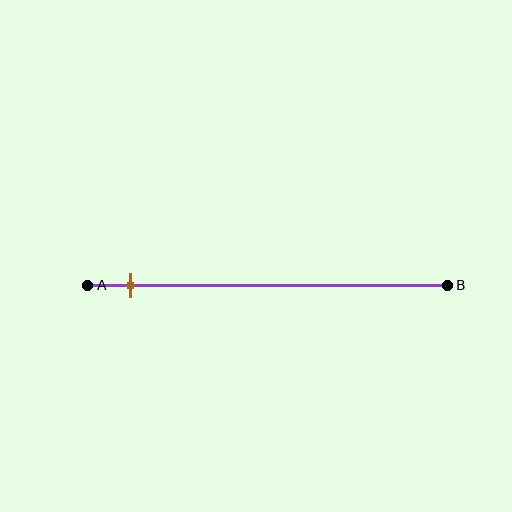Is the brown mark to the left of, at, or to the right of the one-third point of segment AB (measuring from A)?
The brown mark is to the left of the one-third point of segment AB.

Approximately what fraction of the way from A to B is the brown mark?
The brown mark is approximately 10% of the way from A to B.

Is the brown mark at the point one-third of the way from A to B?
No, the mark is at about 10% from A, not at the 33% one-third point.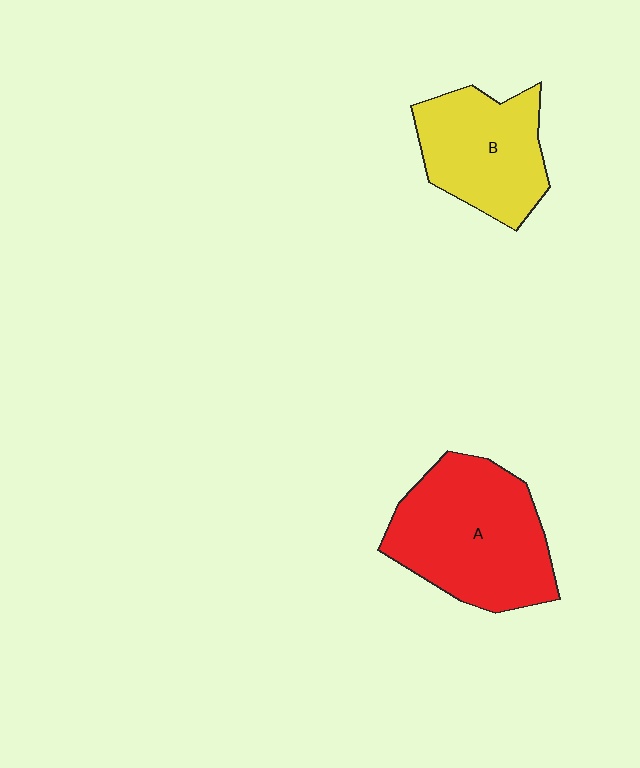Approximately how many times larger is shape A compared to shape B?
Approximately 1.4 times.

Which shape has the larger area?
Shape A (red).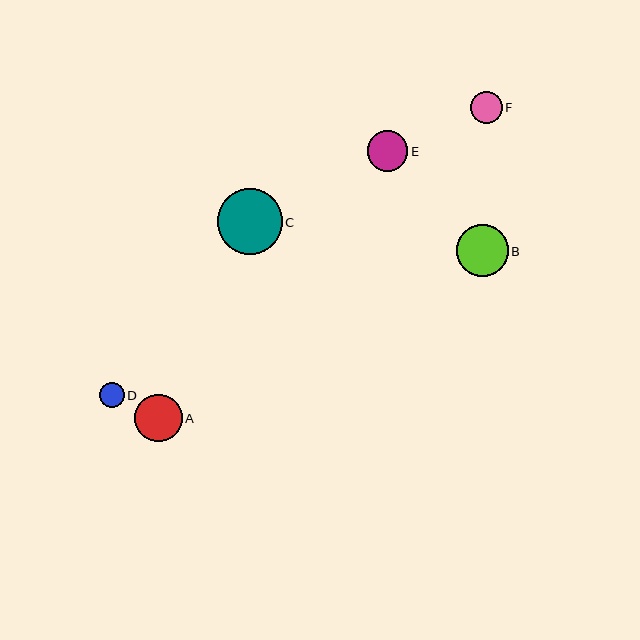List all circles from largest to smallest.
From largest to smallest: C, B, A, E, F, D.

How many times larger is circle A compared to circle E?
Circle A is approximately 1.2 times the size of circle E.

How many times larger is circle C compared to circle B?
Circle C is approximately 1.3 times the size of circle B.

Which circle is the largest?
Circle C is the largest with a size of approximately 65 pixels.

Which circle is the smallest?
Circle D is the smallest with a size of approximately 25 pixels.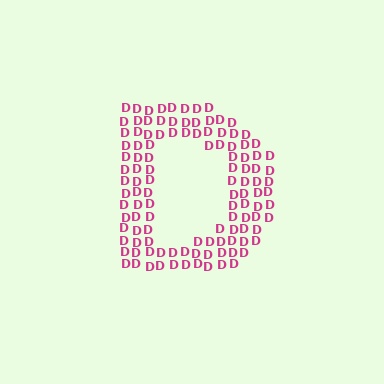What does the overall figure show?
The overall figure shows the letter D.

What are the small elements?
The small elements are letter D's.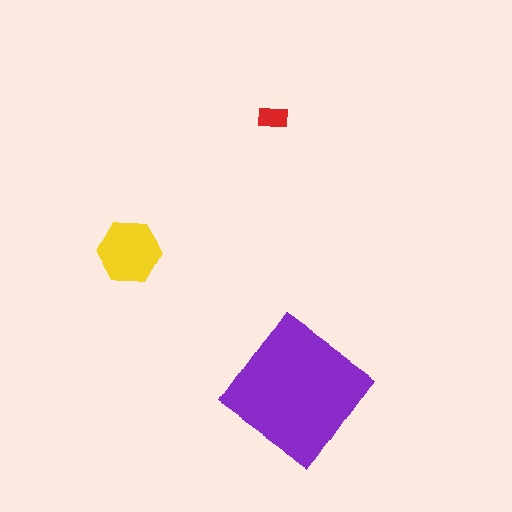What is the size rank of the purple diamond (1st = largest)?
1st.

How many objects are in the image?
There are 3 objects in the image.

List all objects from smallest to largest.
The red rectangle, the yellow hexagon, the purple diamond.